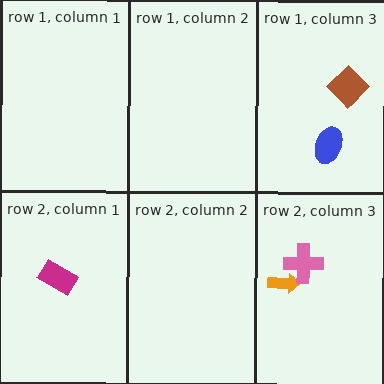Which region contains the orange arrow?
The row 2, column 3 region.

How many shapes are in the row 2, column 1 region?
1.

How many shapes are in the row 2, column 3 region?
2.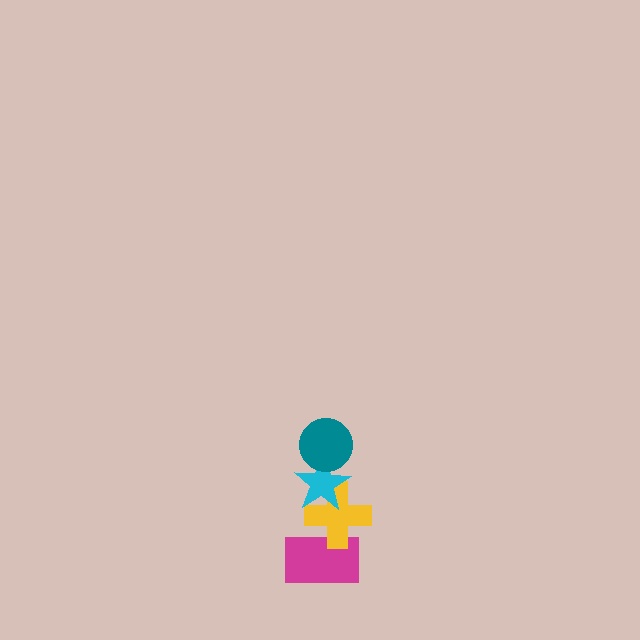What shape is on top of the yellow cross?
The cyan star is on top of the yellow cross.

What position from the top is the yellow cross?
The yellow cross is 3rd from the top.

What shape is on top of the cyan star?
The teal circle is on top of the cyan star.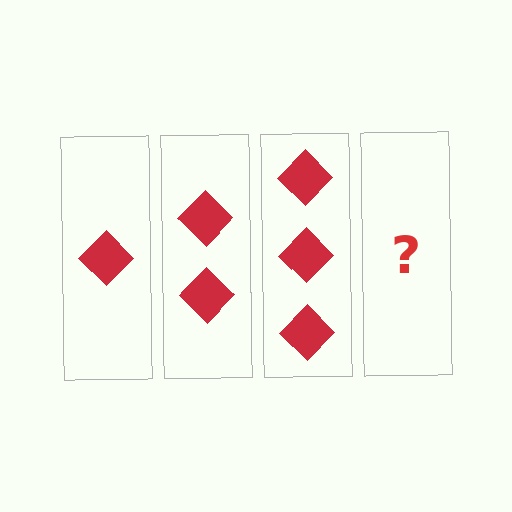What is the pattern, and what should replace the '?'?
The pattern is that each step adds one more diamond. The '?' should be 4 diamonds.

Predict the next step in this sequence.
The next step is 4 diamonds.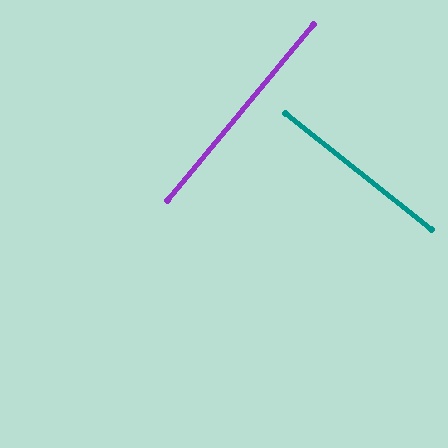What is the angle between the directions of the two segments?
Approximately 89 degrees.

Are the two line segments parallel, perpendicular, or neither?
Perpendicular — they meet at approximately 89°.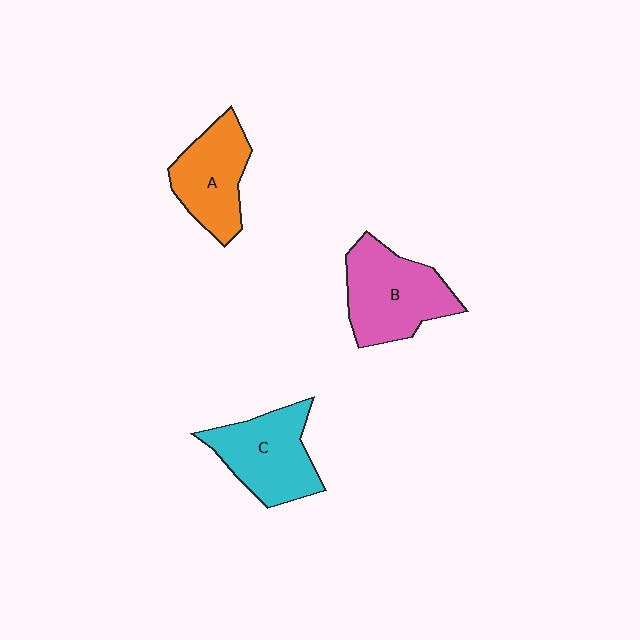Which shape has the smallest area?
Shape A (orange).